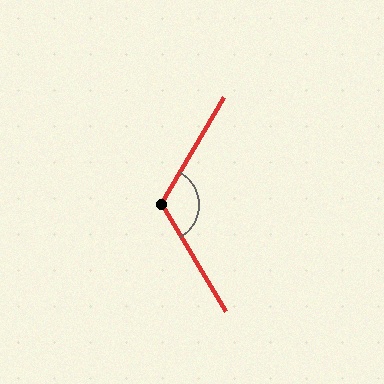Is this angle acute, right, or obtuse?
It is obtuse.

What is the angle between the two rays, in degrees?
Approximately 118 degrees.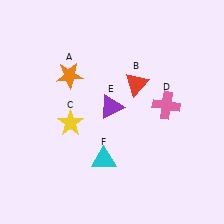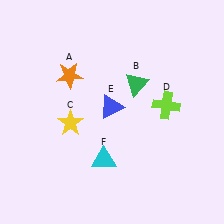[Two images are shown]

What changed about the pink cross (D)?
In Image 1, D is pink. In Image 2, it changed to lime.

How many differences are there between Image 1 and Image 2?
There are 3 differences between the two images.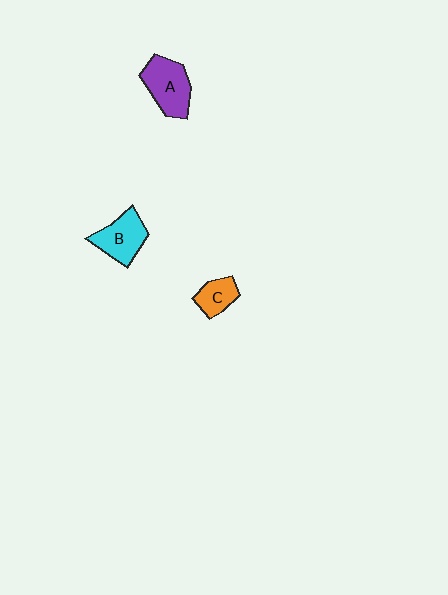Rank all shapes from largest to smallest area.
From largest to smallest: A (purple), B (cyan), C (orange).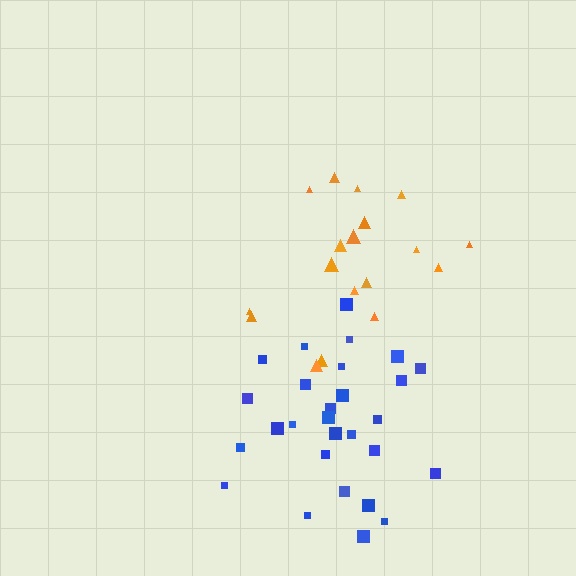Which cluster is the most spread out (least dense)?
Orange.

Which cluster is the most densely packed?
Blue.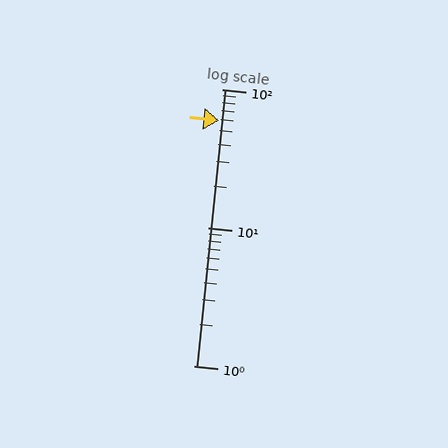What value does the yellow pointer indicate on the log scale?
The pointer indicates approximately 59.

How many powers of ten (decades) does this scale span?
The scale spans 2 decades, from 1 to 100.